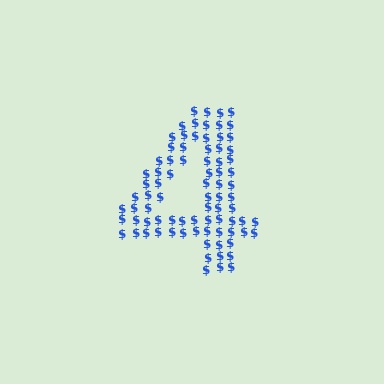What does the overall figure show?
The overall figure shows the digit 4.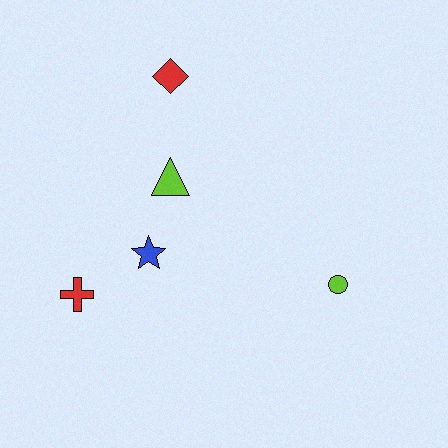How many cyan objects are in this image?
There are no cyan objects.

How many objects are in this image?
There are 5 objects.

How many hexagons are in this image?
There are no hexagons.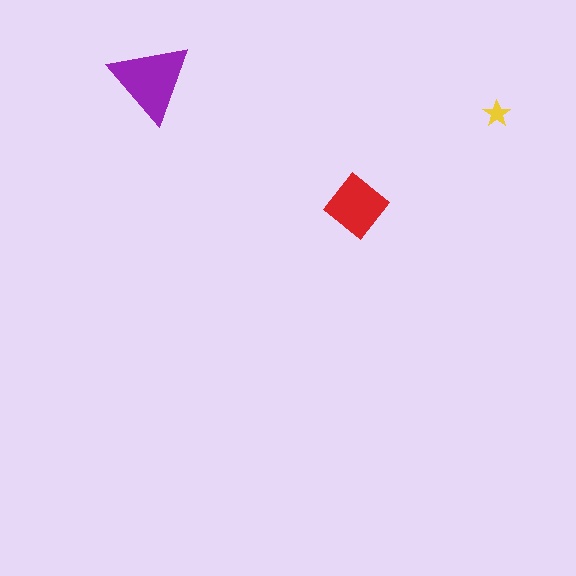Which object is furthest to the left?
The purple triangle is leftmost.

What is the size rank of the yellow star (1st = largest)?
3rd.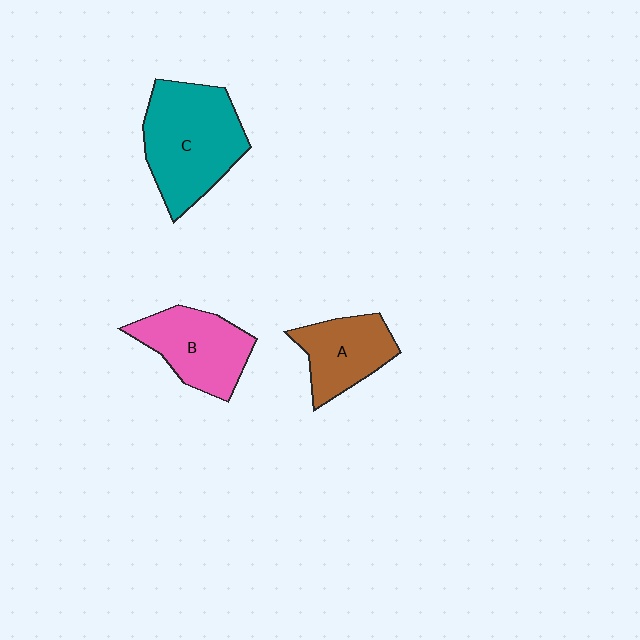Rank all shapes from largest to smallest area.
From largest to smallest: C (teal), B (pink), A (brown).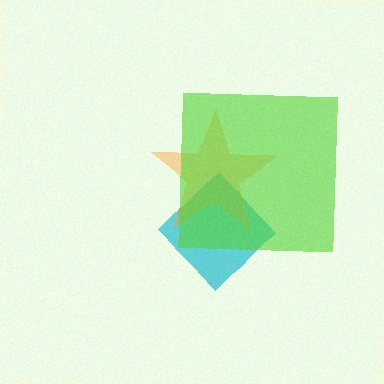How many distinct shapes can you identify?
There are 3 distinct shapes: a cyan diamond, an orange star, a lime square.